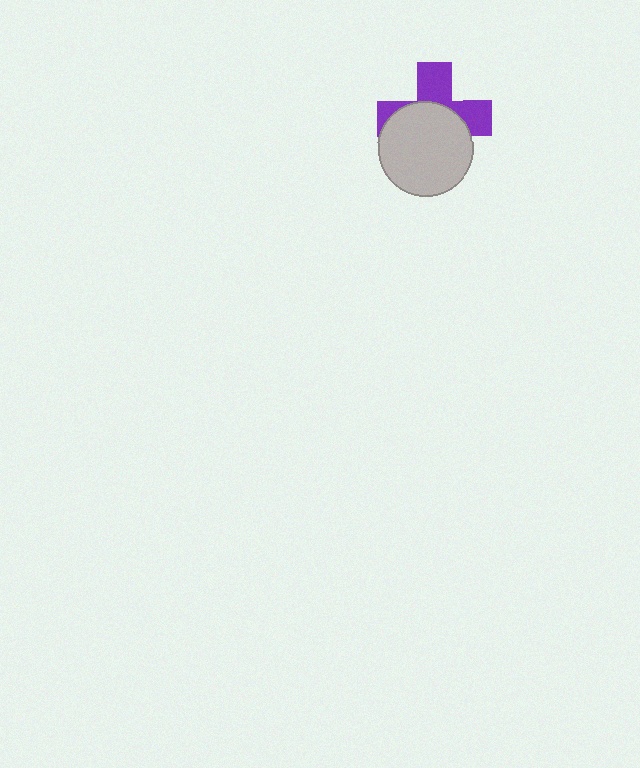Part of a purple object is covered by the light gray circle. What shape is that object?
It is a cross.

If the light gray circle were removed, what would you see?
You would see the complete purple cross.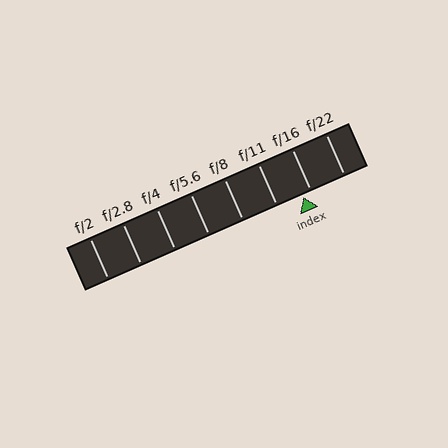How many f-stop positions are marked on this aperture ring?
There are 8 f-stop positions marked.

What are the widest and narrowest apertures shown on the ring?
The widest aperture shown is f/2 and the narrowest is f/22.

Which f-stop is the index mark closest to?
The index mark is closest to f/16.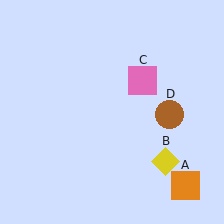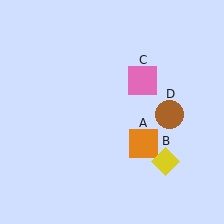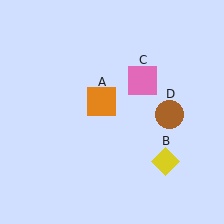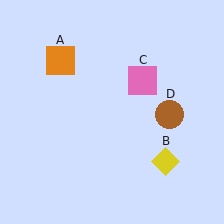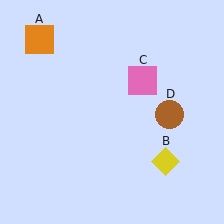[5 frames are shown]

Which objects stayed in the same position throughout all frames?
Yellow diamond (object B) and pink square (object C) and brown circle (object D) remained stationary.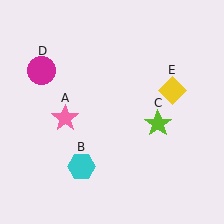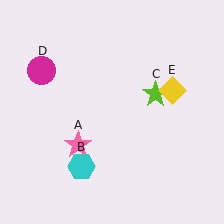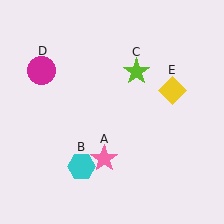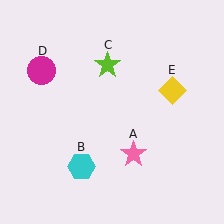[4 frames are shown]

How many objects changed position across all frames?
2 objects changed position: pink star (object A), lime star (object C).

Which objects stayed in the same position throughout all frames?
Cyan hexagon (object B) and magenta circle (object D) and yellow diamond (object E) remained stationary.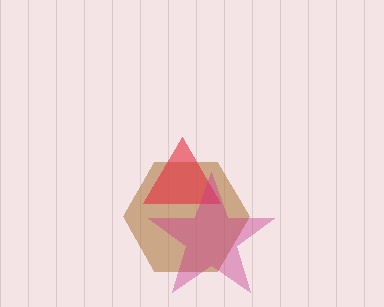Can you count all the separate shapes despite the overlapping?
Yes, there are 3 separate shapes.